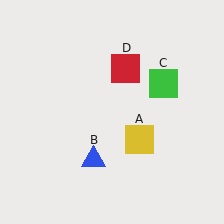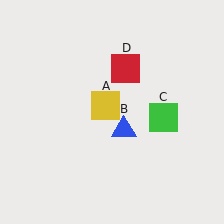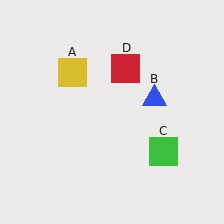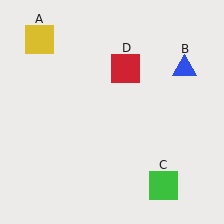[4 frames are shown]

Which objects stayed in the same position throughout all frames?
Red square (object D) remained stationary.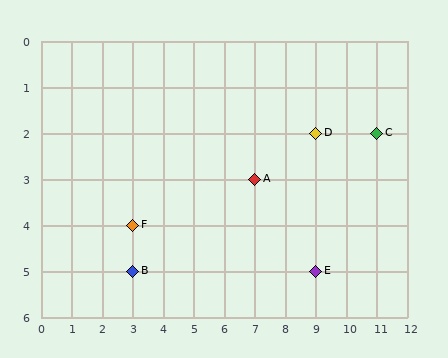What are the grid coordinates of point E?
Point E is at grid coordinates (9, 5).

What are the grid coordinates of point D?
Point D is at grid coordinates (9, 2).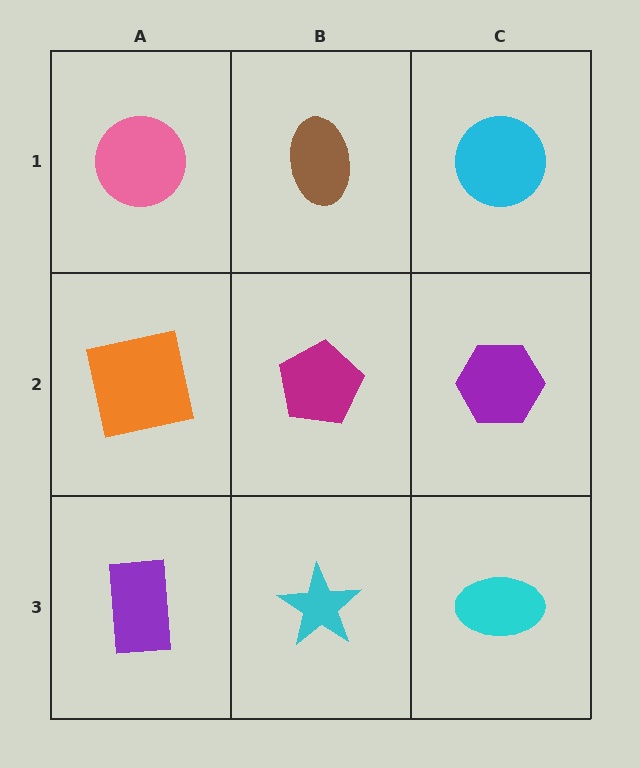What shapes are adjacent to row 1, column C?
A purple hexagon (row 2, column C), a brown ellipse (row 1, column B).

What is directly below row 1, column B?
A magenta pentagon.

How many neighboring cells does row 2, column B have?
4.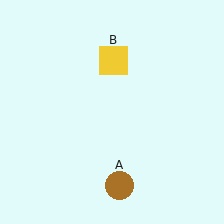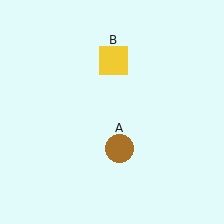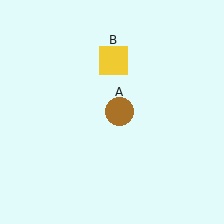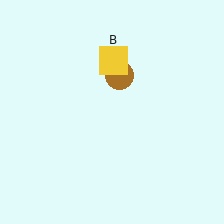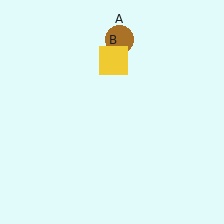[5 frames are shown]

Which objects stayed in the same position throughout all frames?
Yellow square (object B) remained stationary.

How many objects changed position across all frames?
1 object changed position: brown circle (object A).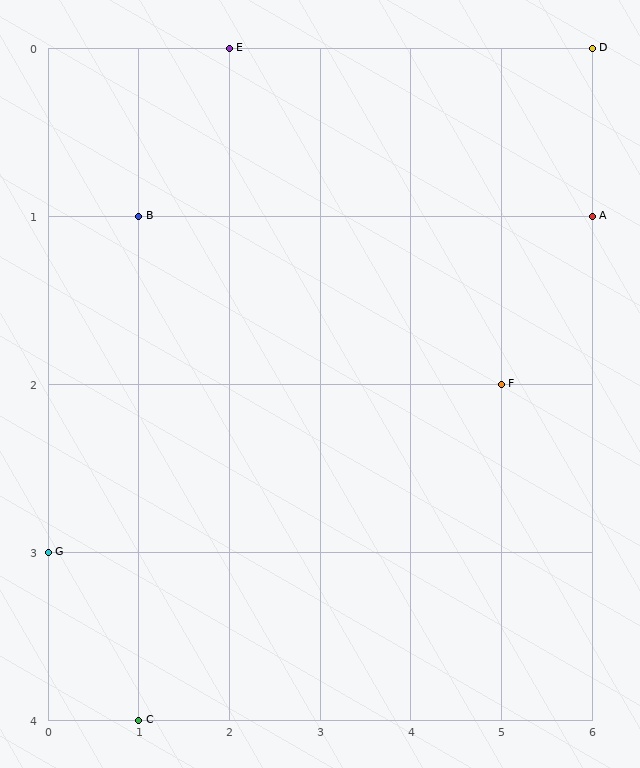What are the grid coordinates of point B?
Point B is at grid coordinates (1, 1).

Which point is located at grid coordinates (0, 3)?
Point G is at (0, 3).